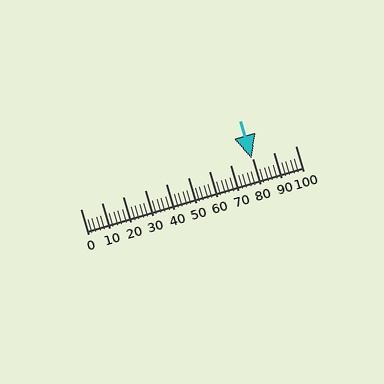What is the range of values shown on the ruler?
The ruler shows values from 0 to 100.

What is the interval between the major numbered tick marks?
The major tick marks are spaced 10 units apart.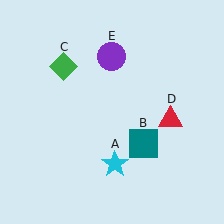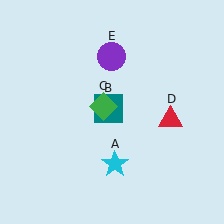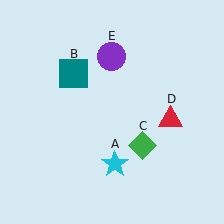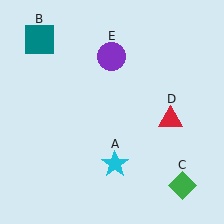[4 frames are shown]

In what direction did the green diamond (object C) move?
The green diamond (object C) moved down and to the right.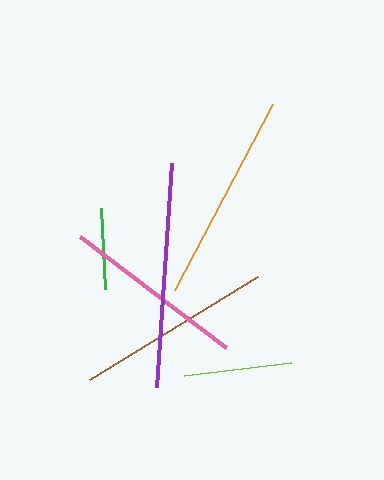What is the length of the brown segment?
The brown segment is approximately 197 pixels long.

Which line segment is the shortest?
The green line is the shortest at approximately 81 pixels.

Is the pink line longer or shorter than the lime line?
The pink line is longer than the lime line.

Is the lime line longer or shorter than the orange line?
The orange line is longer than the lime line.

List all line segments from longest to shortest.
From longest to shortest: purple, orange, brown, pink, lime, green.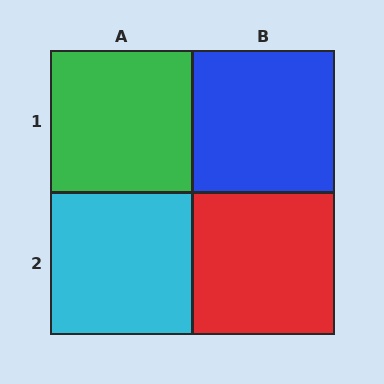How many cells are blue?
1 cell is blue.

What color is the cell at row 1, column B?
Blue.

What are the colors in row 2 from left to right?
Cyan, red.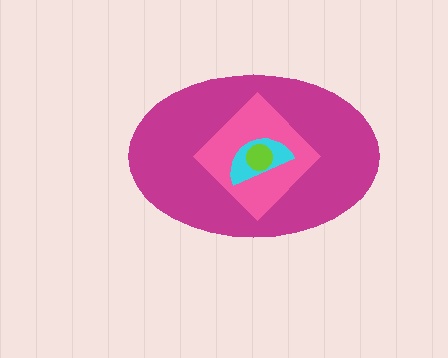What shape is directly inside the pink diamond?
The cyan semicircle.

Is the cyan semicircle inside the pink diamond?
Yes.